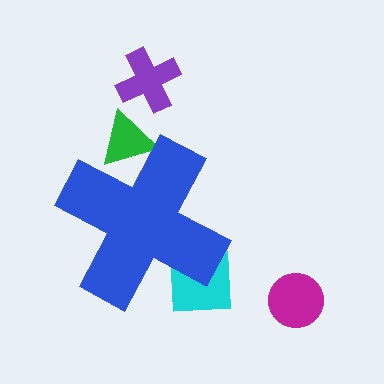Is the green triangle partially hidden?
Yes, the green triangle is partially hidden behind the blue cross.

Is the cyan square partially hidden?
Yes, the cyan square is partially hidden behind the blue cross.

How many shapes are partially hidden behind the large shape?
2 shapes are partially hidden.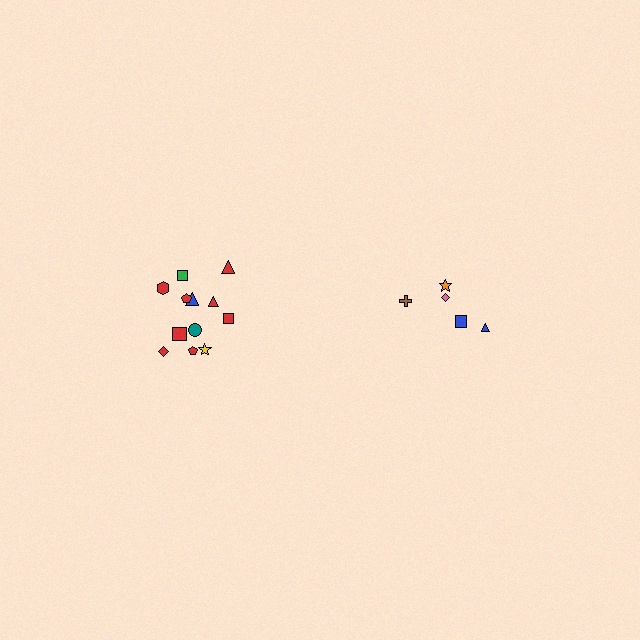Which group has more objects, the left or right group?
The left group.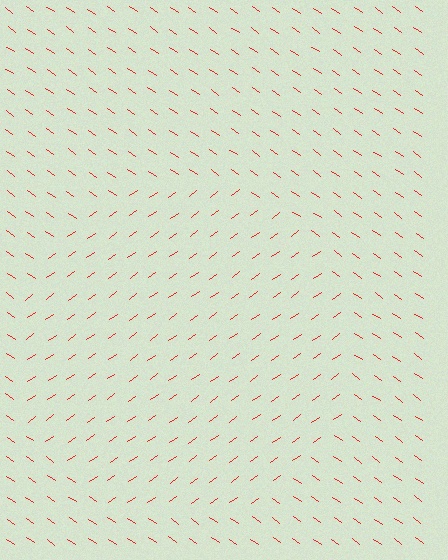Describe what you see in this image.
The image is filled with small red line segments. A circle region in the image has lines oriented differently from the surrounding lines, creating a visible texture boundary.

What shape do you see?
I see a circle.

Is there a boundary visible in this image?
Yes, there is a texture boundary formed by a change in line orientation.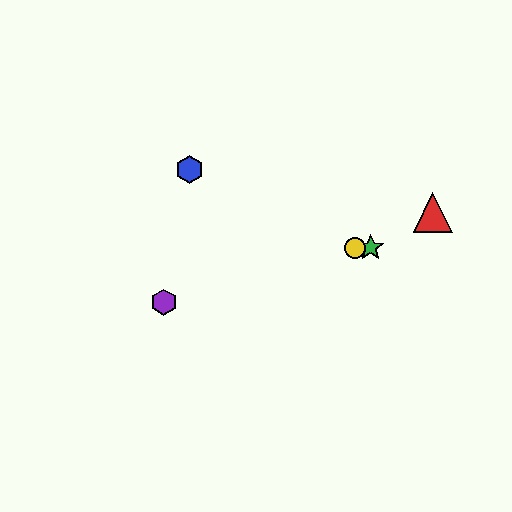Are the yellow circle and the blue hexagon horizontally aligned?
No, the yellow circle is at y≈248 and the blue hexagon is at y≈170.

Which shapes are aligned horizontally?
The green star, the yellow circle are aligned horizontally.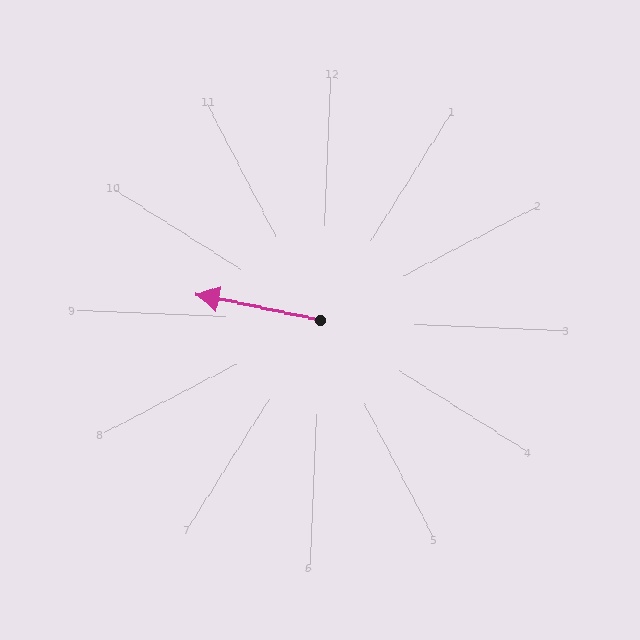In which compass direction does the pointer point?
West.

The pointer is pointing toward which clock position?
Roughly 9 o'clock.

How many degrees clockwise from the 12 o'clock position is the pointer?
Approximately 279 degrees.